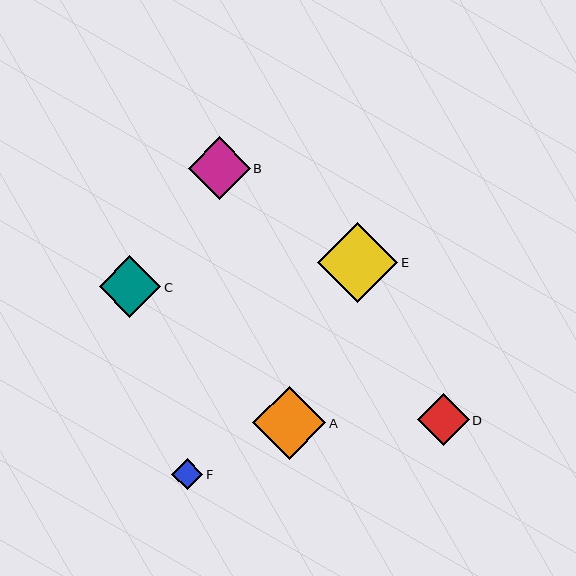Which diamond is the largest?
Diamond E is the largest with a size of approximately 80 pixels.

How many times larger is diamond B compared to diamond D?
Diamond B is approximately 1.2 times the size of diamond D.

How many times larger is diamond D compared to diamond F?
Diamond D is approximately 1.7 times the size of diamond F.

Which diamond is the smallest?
Diamond F is the smallest with a size of approximately 31 pixels.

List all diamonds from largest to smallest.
From largest to smallest: E, A, B, C, D, F.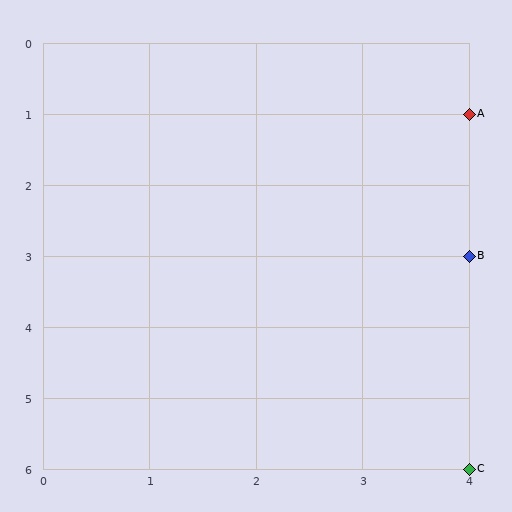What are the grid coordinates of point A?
Point A is at grid coordinates (4, 1).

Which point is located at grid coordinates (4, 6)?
Point C is at (4, 6).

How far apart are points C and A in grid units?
Points C and A are 5 rows apart.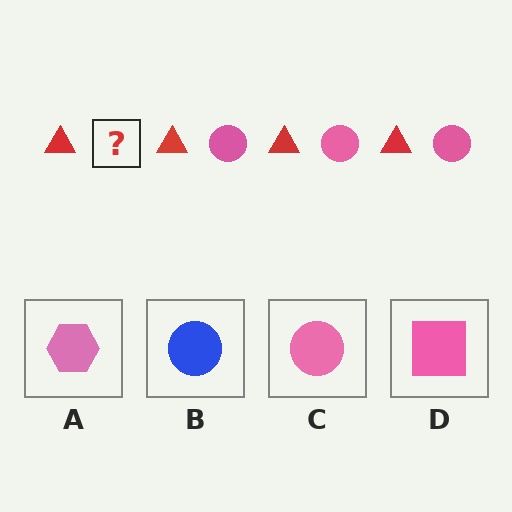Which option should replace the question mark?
Option C.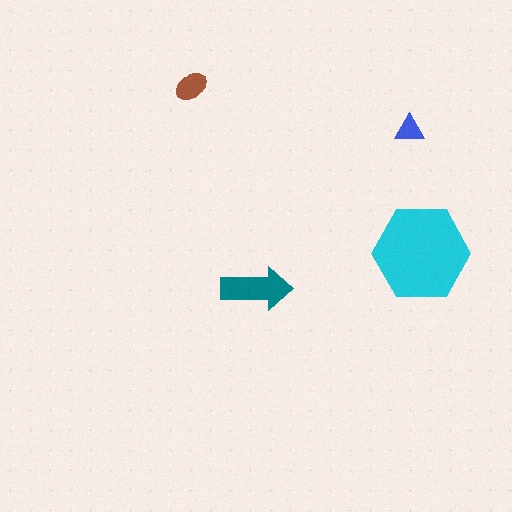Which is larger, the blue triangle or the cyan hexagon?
The cyan hexagon.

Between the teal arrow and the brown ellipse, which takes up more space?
The teal arrow.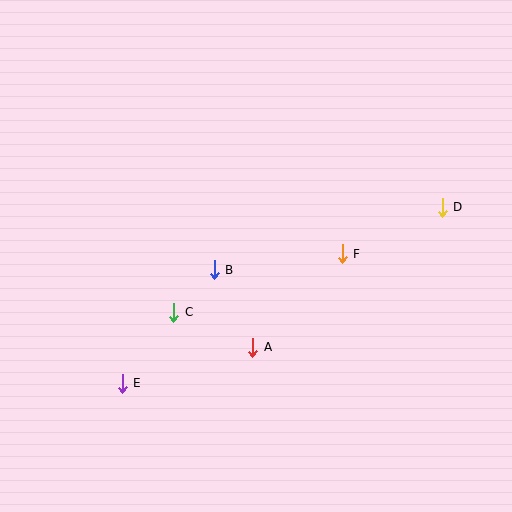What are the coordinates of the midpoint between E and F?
The midpoint between E and F is at (232, 319).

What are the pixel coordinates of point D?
Point D is at (442, 207).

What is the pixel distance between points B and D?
The distance between B and D is 236 pixels.